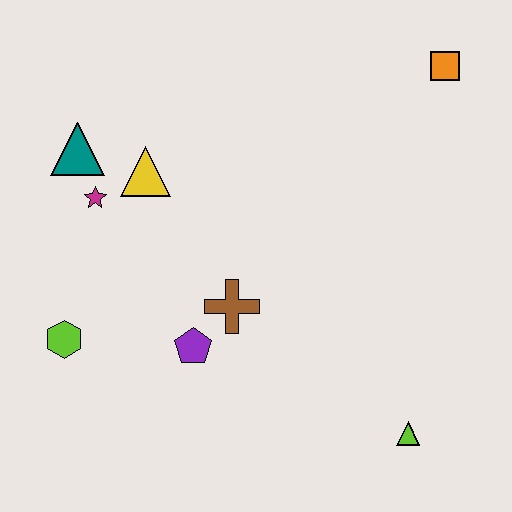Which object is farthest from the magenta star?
The lime triangle is farthest from the magenta star.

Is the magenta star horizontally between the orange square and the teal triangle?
Yes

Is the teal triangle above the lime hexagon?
Yes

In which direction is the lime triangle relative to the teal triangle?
The lime triangle is to the right of the teal triangle.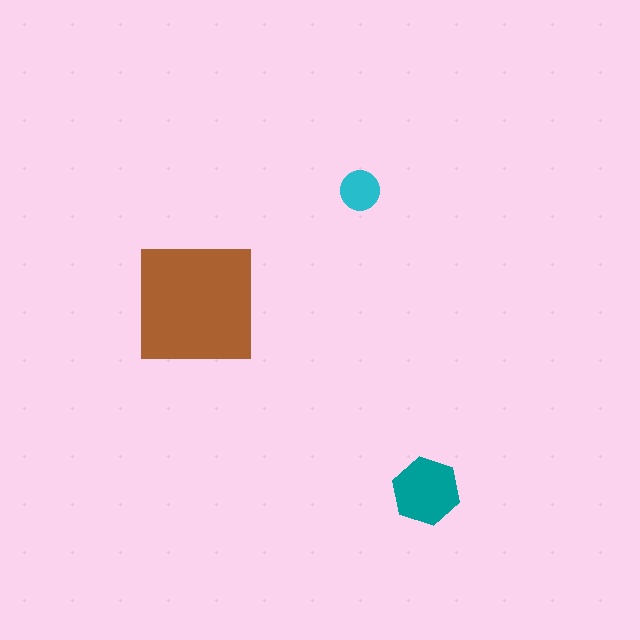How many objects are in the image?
There are 3 objects in the image.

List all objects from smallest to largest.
The cyan circle, the teal hexagon, the brown square.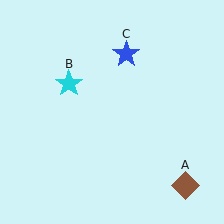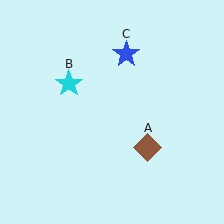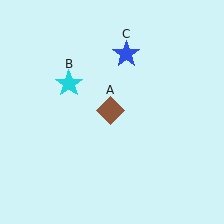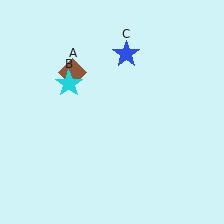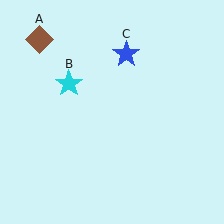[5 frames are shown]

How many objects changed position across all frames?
1 object changed position: brown diamond (object A).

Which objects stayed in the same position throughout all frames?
Cyan star (object B) and blue star (object C) remained stationary.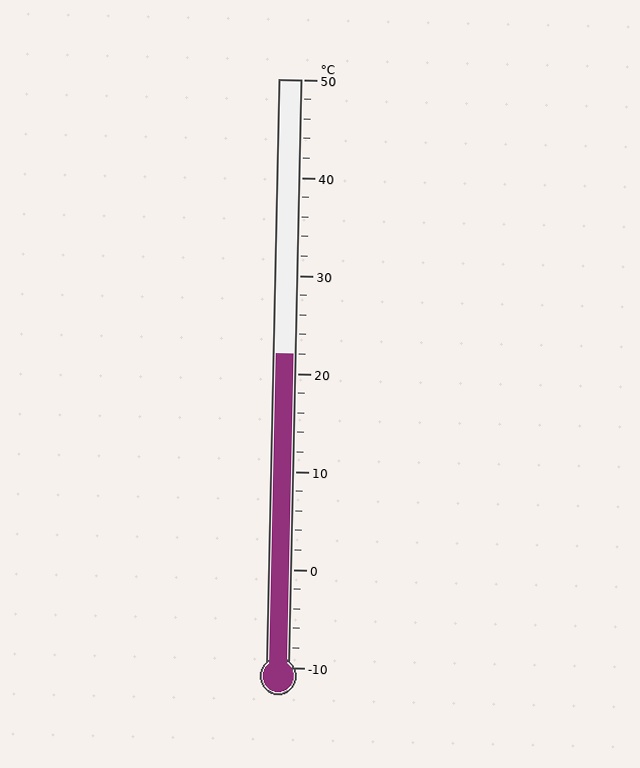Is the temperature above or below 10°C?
The temperature is above 10°C.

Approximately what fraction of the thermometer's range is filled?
The thermometer is filled to approximately 55% of its range.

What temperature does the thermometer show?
The thermometer shows approximately 22°C.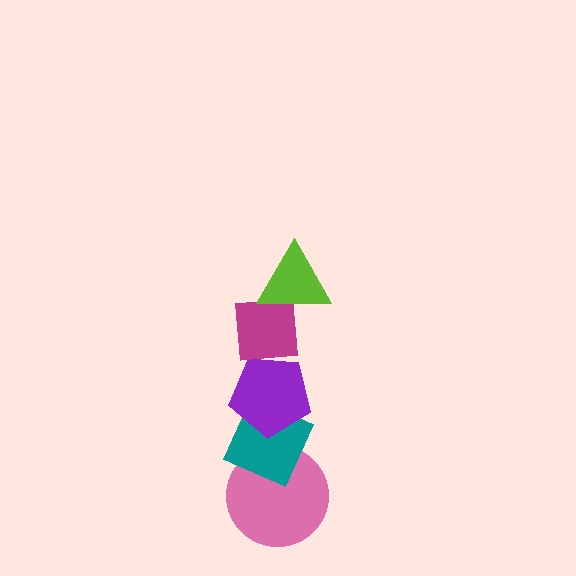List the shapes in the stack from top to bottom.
From top to bottom: the lime triangle, the magenta square, the purple pentagon, the teal diamond, the pink circle.